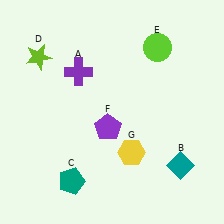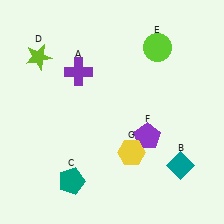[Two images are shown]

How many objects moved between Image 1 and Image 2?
1 object moved between the two images.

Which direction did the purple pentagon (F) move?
The purple pentagon (F) moved right.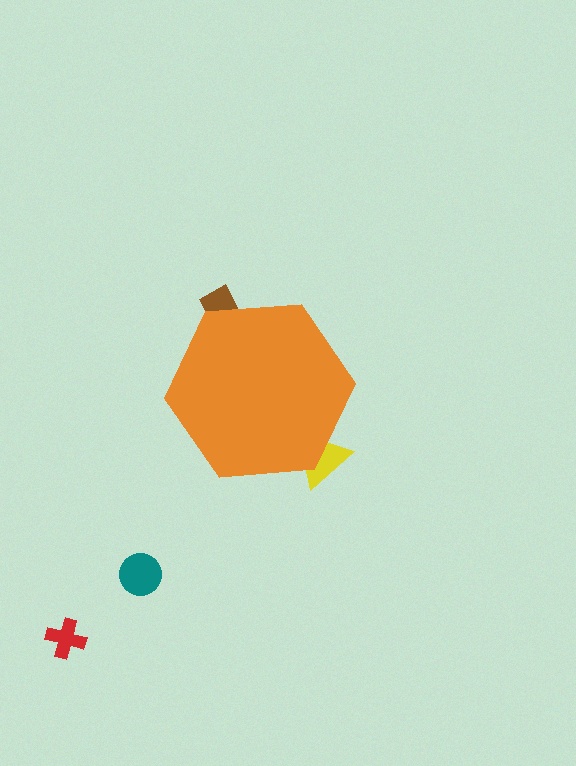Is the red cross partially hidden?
No, the red cross is fully visible.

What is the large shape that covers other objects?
An orange hexagon.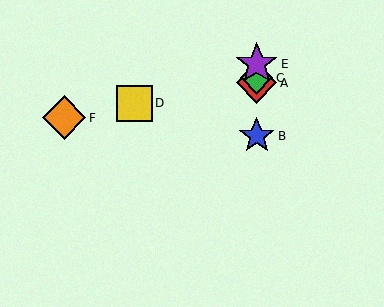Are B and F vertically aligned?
No, B is at x≈257 and F is at x≈64.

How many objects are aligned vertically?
4 objects (A, B, C, E) are aligned vertically.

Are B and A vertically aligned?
Yes, both are at x≈257.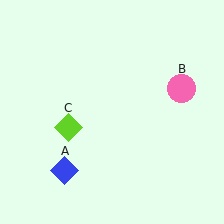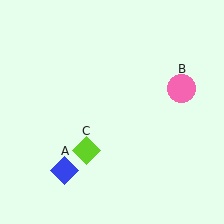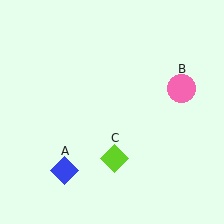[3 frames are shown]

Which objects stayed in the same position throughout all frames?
Blue diamond (object A) and pink circle (object B) remained stationary.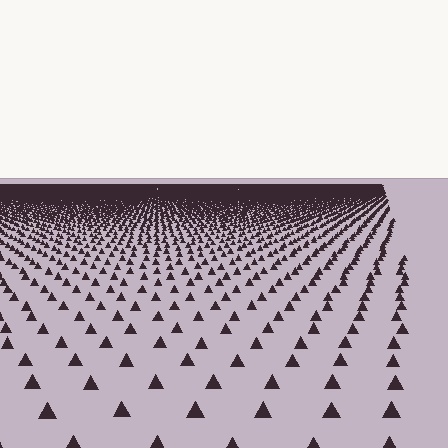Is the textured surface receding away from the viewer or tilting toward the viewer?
The surface is receding away from the viewer. Texture elements get smaller and denser toward the top.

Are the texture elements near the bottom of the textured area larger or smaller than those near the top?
Larger. Near the bottom, elements are closer to the viewer and appear at a bigger on-screen size.